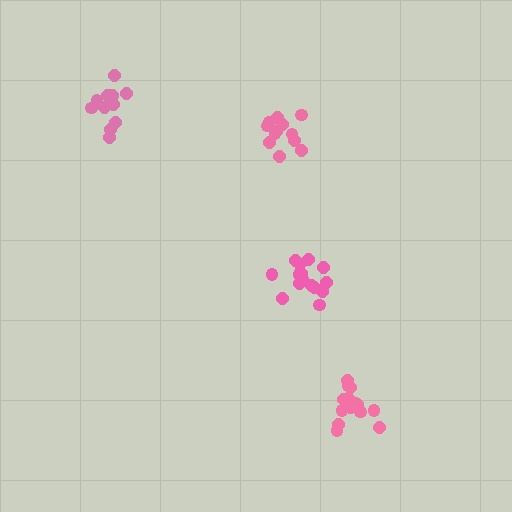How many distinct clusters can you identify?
There are 4 distinct clusters.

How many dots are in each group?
Group 1: 12 dots, Group 2: 16 dots, Group 3: 16 dots, Group 4: 12 dots (56 total).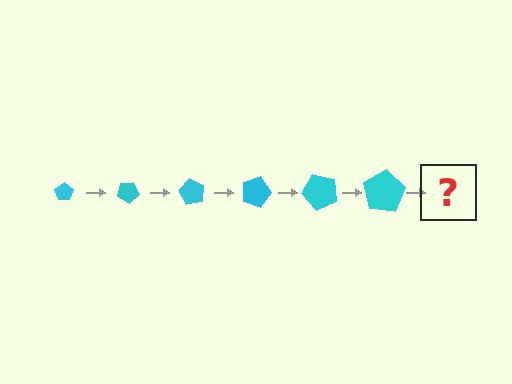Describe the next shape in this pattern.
It should be a pentagon, larger than the previous one and rotated 180 degrees from the start.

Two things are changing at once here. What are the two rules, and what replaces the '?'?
The two rules are that the pentagon grows larger each step and it rotates 30 degrees each step. The '?' should be a pentagon, larger than the previous one and rotated 180 degrees from the start.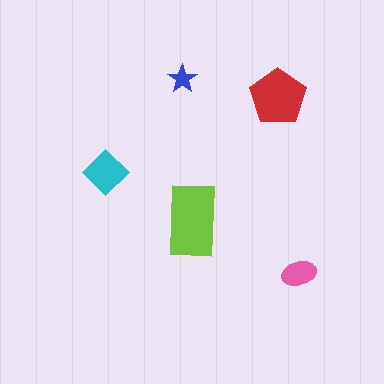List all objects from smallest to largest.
The blue star, the pink ellipse, the cyan diamond, the red pentagon, the lime rectangle.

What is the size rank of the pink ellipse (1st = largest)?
4th.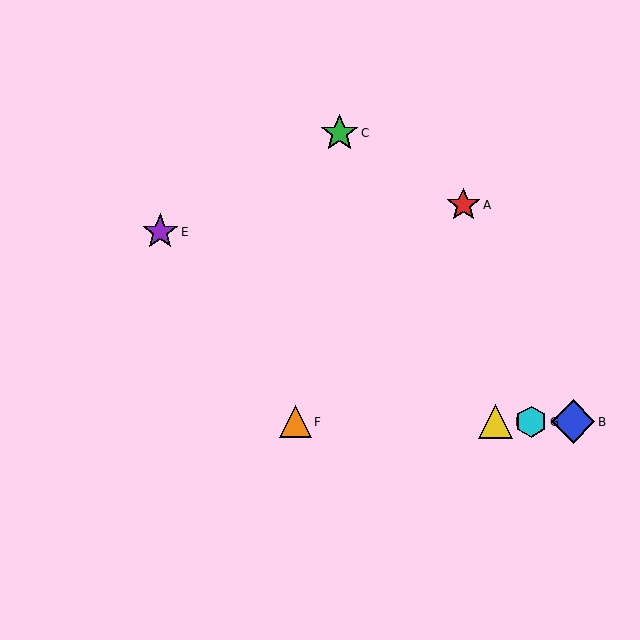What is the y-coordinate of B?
Object B is at y≈422.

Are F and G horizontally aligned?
Yes, both are at y≈422.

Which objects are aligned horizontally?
Objects B, D, F, G are aligned horizontally.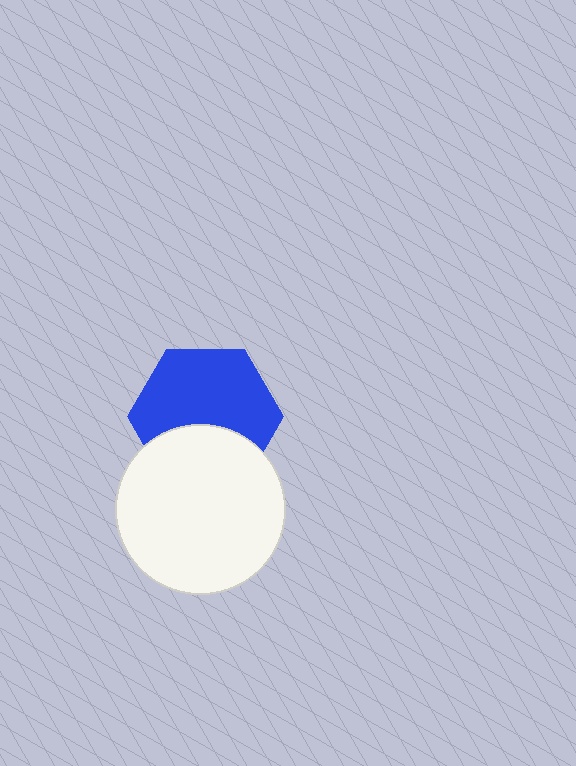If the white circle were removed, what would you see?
You would see the complete blue hexagon.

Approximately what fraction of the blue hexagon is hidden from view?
Roughly 35% of the blue hexagon is hidden behind the white circle.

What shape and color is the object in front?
The object in front is a white circle.